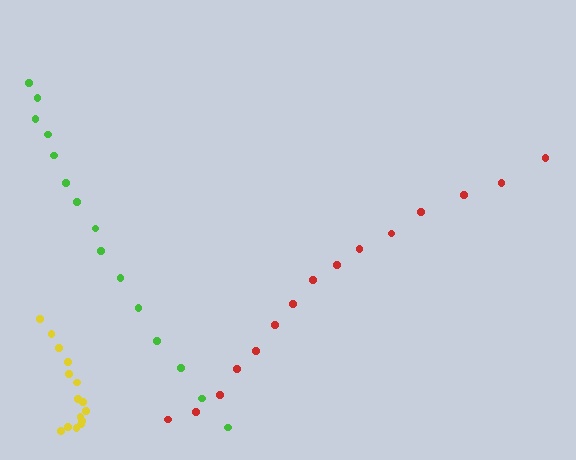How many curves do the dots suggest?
There are 3 distinct paths.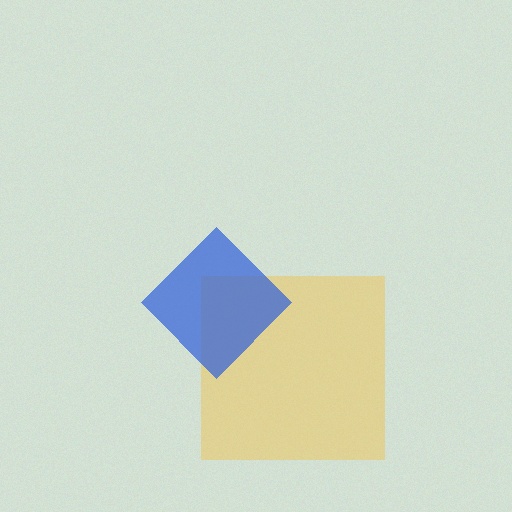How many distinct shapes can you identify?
There are 2 distinct shapes: a yellow square, a blue diamond.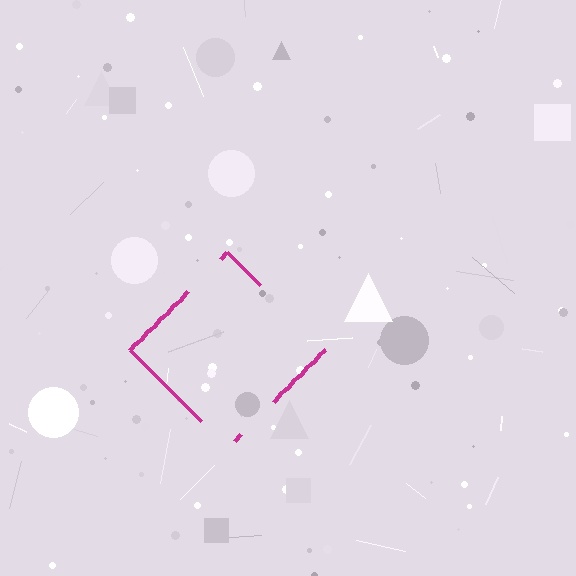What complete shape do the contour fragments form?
The contour fragments form a diamond.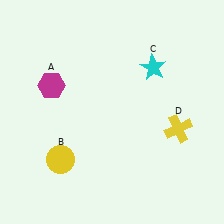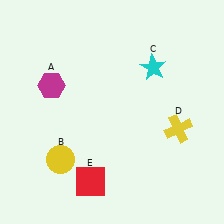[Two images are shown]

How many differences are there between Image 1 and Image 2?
There is 1 difference between the two images.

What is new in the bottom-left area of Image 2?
A red square (E) was added in the bottom-left area of Image 2.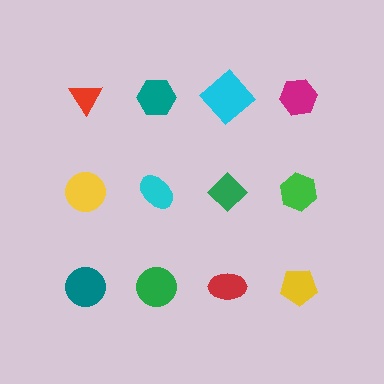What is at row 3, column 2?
A green circle.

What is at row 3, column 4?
A yellow pentagon.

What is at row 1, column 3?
A cyan diamond.